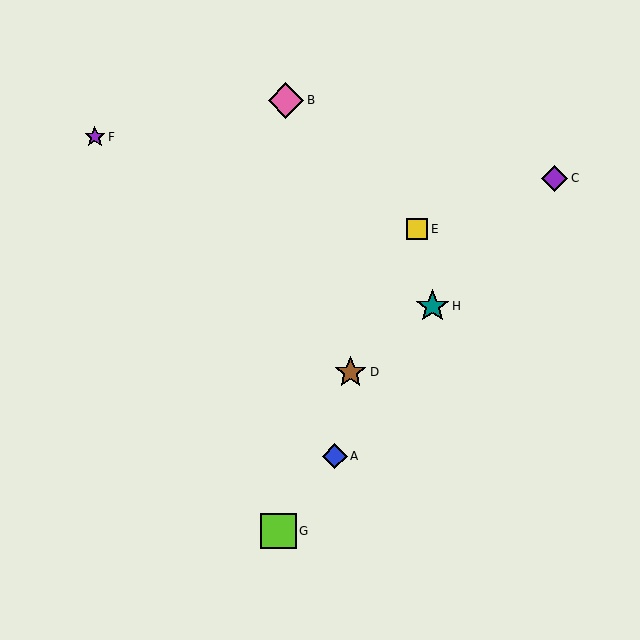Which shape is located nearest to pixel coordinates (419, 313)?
The teal star (labeled H) at (432, 306) is nearest to that location.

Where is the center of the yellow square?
The center of the yellow square is at (417, 229).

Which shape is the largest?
The pink diamond (labeled B) is the largest.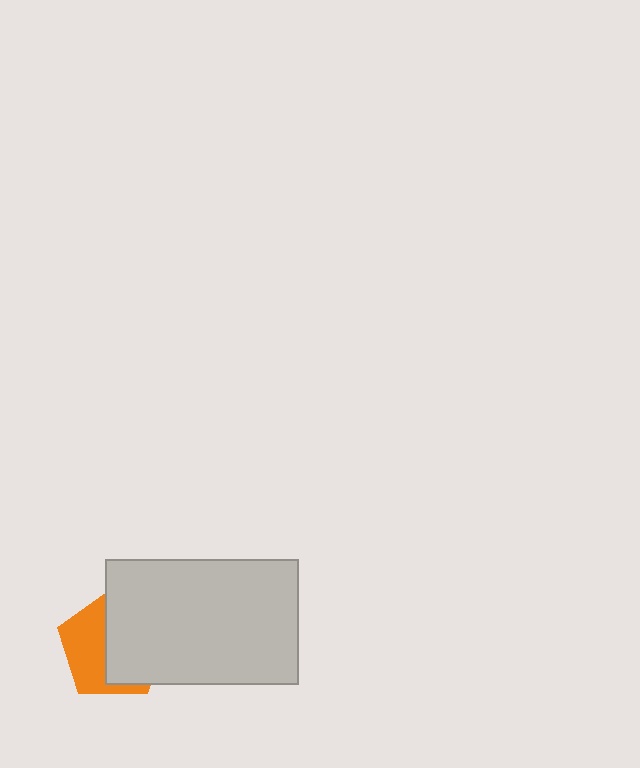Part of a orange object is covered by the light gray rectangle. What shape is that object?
It is a pentagon.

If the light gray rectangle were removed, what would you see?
You would see the complete orange pentagon.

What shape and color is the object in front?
The object in front is a light gray rectangle.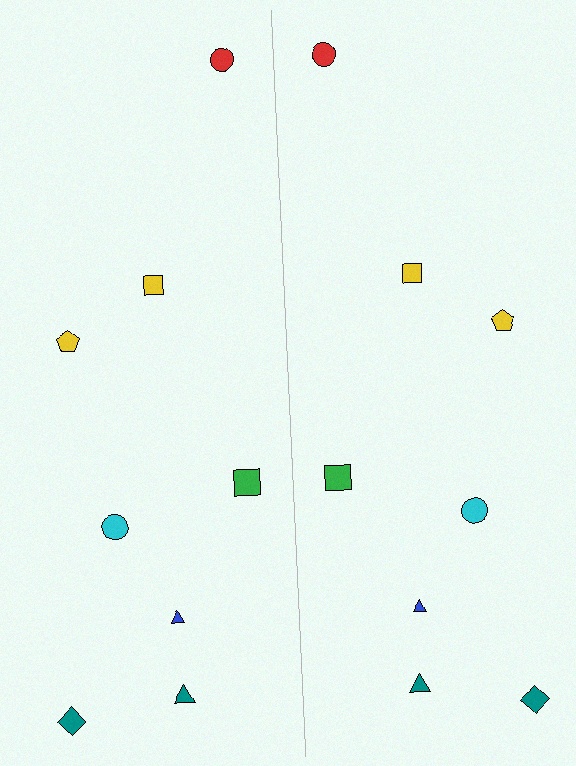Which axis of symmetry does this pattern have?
The pattern has a vertical axis of symmetry running through the center of the image.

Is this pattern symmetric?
Yes, this pattern has bilateral (reflection) symmetry.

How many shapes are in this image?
There are 16 shapes in this image.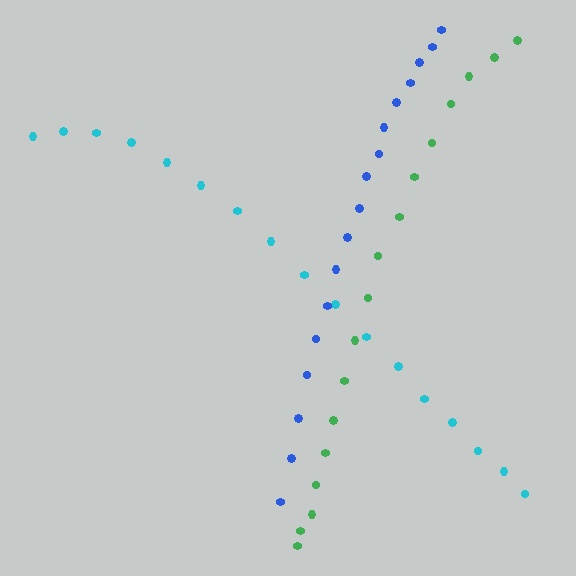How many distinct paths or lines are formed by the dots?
There are 3 distinct paths.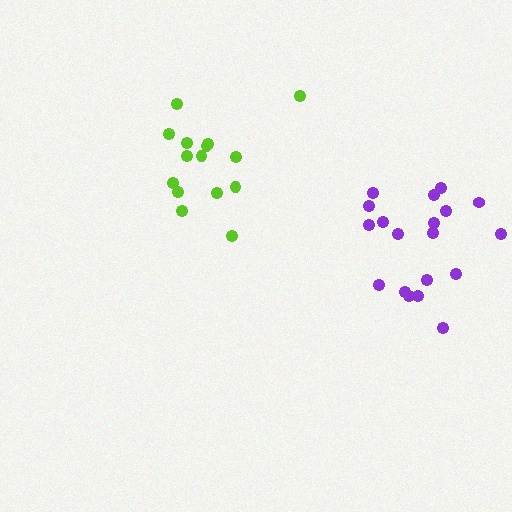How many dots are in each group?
Group 1: 15 dots, Group 2: 19 dots (34 total).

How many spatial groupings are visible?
There are 2 spatial groupings.